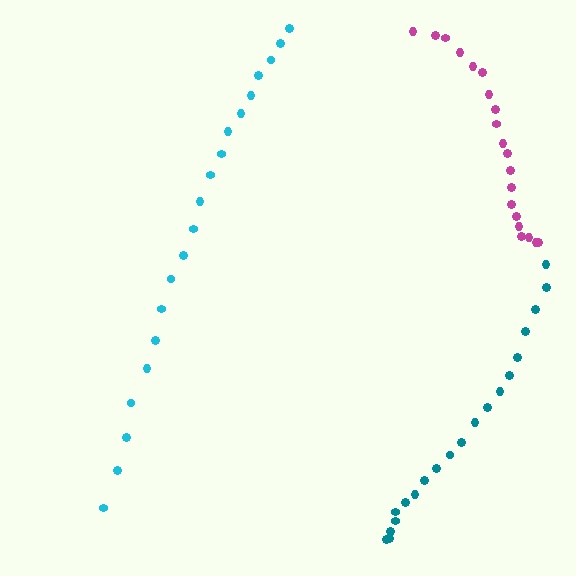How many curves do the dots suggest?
There are 3 distinct paths.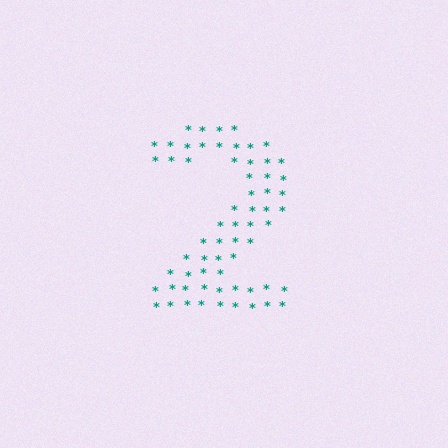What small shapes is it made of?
It is made of small asterisks.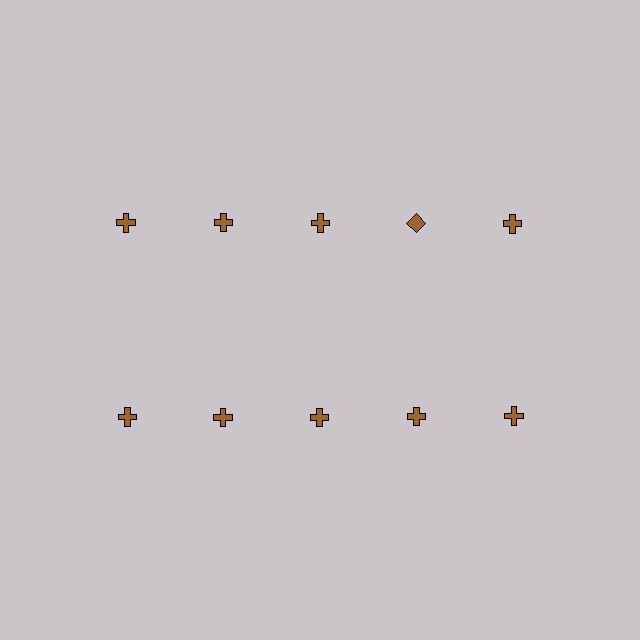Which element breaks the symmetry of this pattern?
The brown diamond in the top row, second from right column breaks the symmetry. All other shapes are brown crosses.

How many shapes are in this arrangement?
There are 10 shapes arranged in a grid pattern.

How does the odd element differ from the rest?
It has a different shape: diamond instead of cross.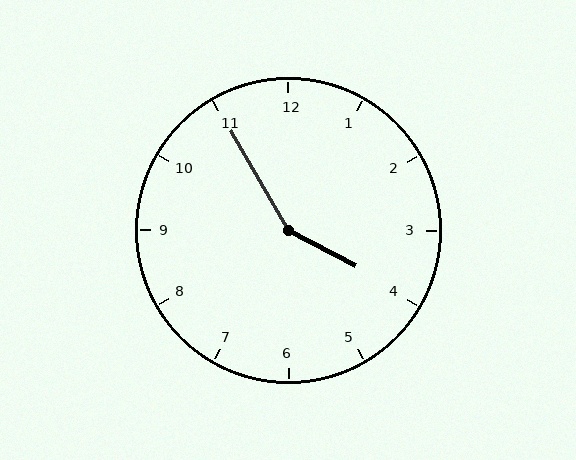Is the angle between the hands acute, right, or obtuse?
It is obtuse.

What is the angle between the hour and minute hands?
Approximately 148 degrees.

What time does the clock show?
3:55.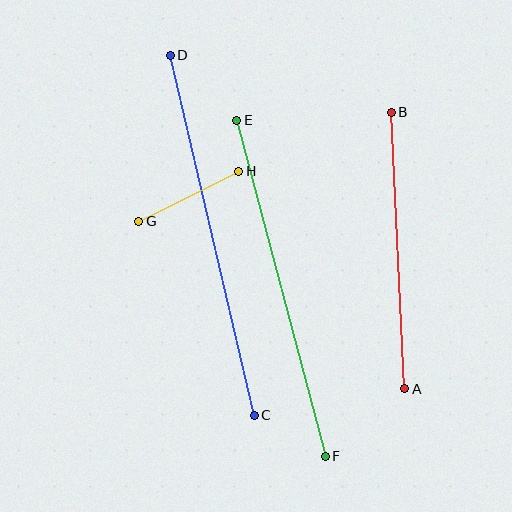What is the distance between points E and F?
The distance is approximately 347 pixels.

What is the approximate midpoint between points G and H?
The midpoint is at approximately (189, 196) pixels.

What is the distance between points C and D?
The distance is approximately 370 pixels.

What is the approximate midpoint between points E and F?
The midpoint is at approximately (281, 288) pixels.